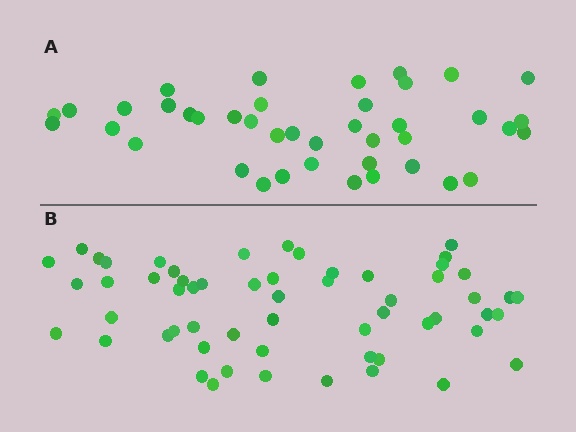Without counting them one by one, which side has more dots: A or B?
Region B (the bottom region) has more dots.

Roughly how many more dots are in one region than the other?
Region B has approximately 15 more dots than region A.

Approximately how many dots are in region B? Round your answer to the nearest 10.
About 60 dots. (The exact count is 58, which rounds to 60.)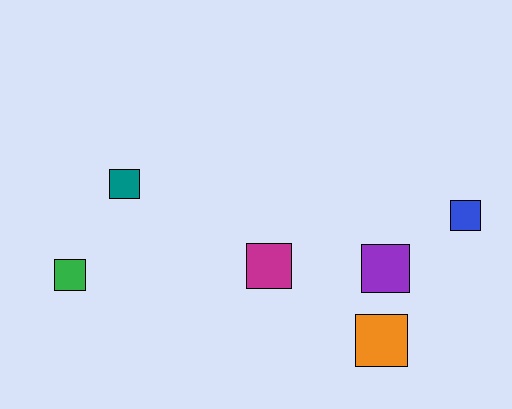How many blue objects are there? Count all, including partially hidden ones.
There is 1 blue object.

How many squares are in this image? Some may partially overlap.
There are 6 squares.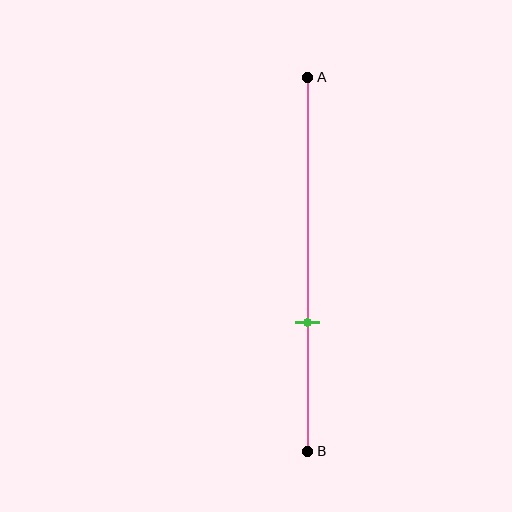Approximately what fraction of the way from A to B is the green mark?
The green mark is approximately 65% of the way from A to B.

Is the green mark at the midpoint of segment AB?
No, the mark is at about 65% from A, not at the 50% midpoint.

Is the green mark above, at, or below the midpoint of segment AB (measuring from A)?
The green mark is below the midpoint of segment AB.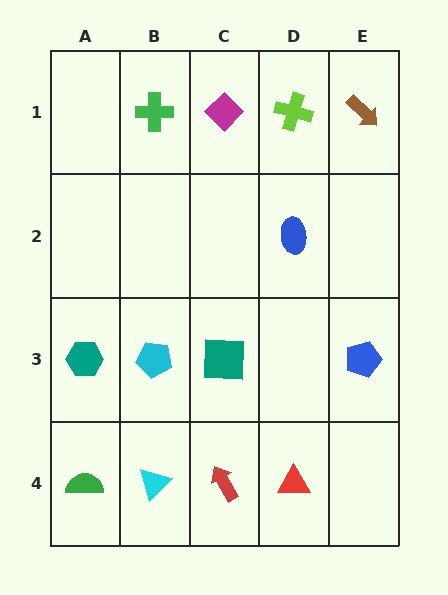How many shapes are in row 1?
4 shapes.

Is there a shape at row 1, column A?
No, that cell is empty.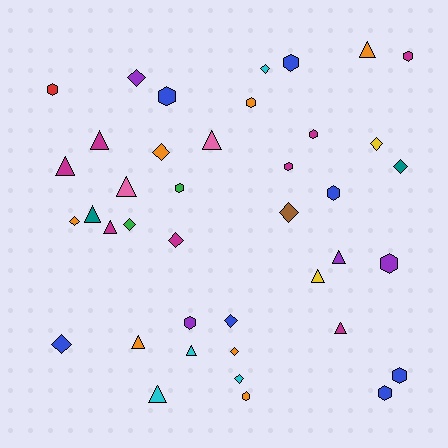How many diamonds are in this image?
There are 13 diamonds.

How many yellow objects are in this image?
There are 2 yellow objects.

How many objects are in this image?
There are 40 objects.